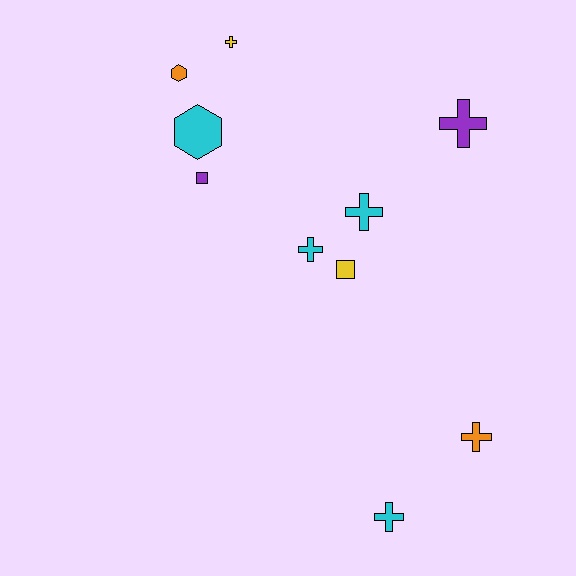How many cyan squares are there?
There are no cyan squares.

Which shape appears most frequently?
Cross, with 6 objects.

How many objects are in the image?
There are 10 objects.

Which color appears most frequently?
Cyan, with 4 objects.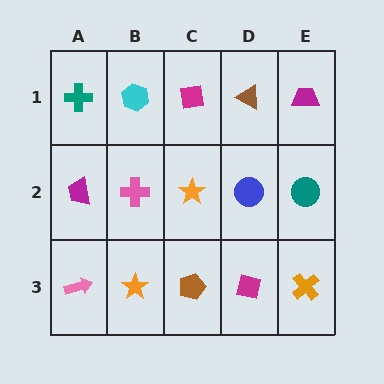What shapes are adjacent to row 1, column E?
A teal circle (row 2, column E), a brown triangle (row 1, column D).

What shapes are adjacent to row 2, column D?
A brown triangle (row 1, column D), a magenta square (row 3, column D), an orange star (row 2, column C), a teal circle (row 2, column E).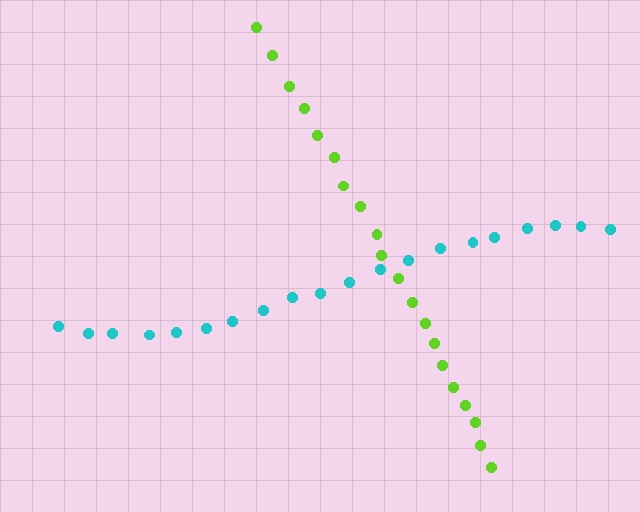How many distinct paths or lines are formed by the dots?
There are 2 distinct paths.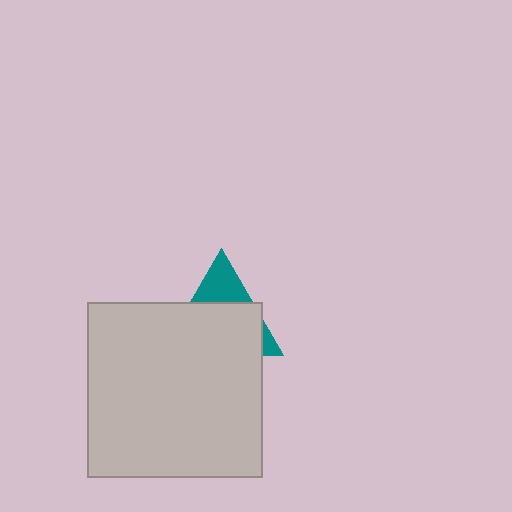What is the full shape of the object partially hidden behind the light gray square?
The partially hidden object is a teal triangle.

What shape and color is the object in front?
The object in front is a light gray square.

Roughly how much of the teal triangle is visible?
A small part of it is visible (roughly 30%).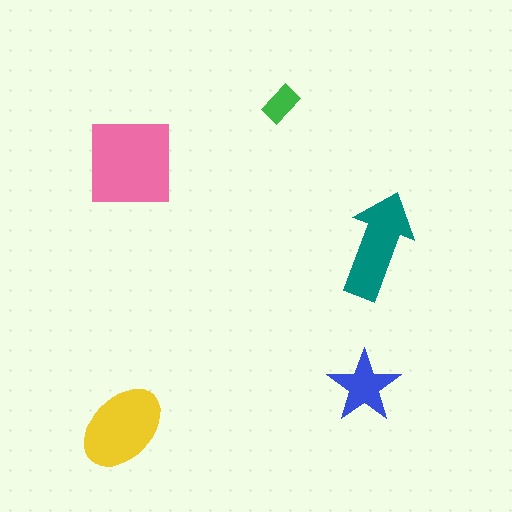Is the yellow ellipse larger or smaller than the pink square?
Smaller.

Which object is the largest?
The pink square.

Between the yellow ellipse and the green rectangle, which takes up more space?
The yellow ellipse.